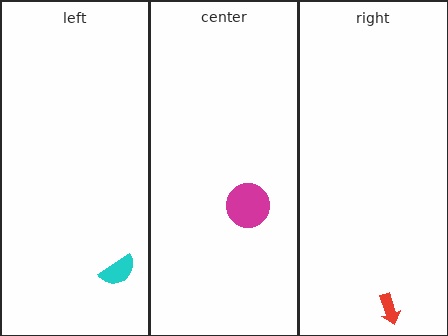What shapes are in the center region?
The magenta circle.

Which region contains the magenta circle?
The center region.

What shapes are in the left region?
The cyan semicircle.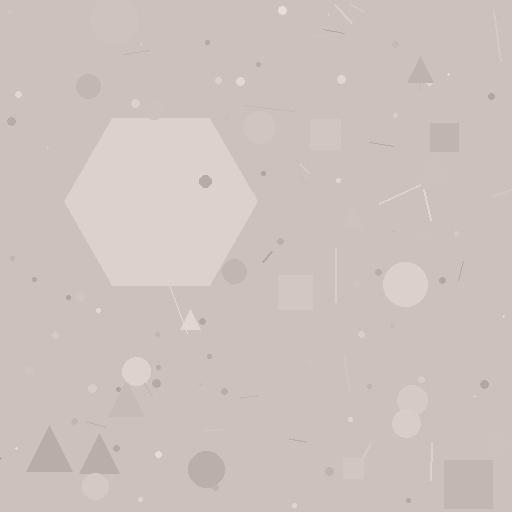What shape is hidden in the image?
A hexagon is hidden in the image.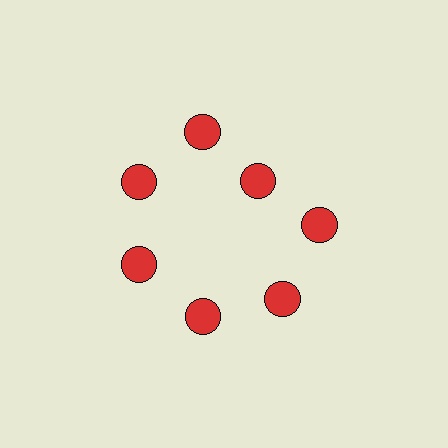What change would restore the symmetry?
The symmetry would be restored by moving it outward, back onto the ring so that all 7 circles sit at equal angles and equal distance from the center.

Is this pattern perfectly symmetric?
No. The 7 red circles are arranged in a ring, but one element near the 1 o'clock position is pulled inward toward the center, breaking the 7-fold rotational symmetry.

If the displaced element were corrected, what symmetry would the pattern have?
It would have 7-fold rotational symmetry — the pattern would map onto itself every 51 degrees.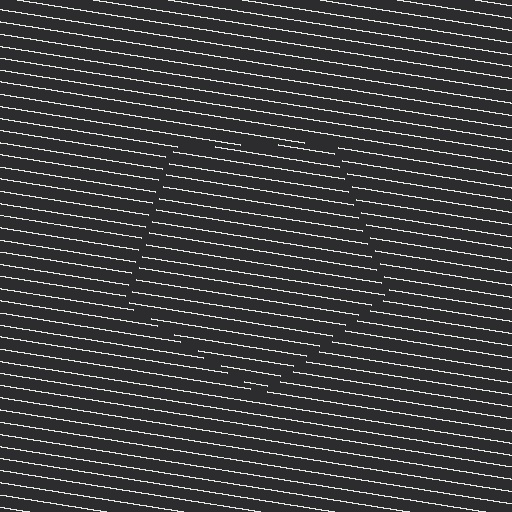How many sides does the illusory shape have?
5 sides — the line-ends trace a pentagon.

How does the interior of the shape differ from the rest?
The interior of the shape contains the same grating, shifted by half a period — the contour is defined by the phase discontinuity where line-ends from the inner and outer gratings abut.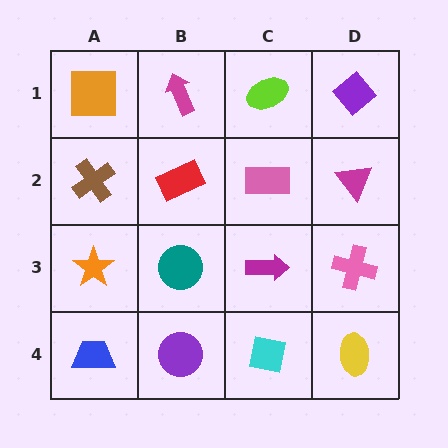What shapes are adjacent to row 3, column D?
A magenta triangle (row 2, column D), a yellow ellipse (row 4, column D), a magenta arrow (row 3, column C).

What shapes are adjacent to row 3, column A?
A brown cross (row 2, column A), a blue trapezoid (row 4, column A), a teal circle (row 3, column B).